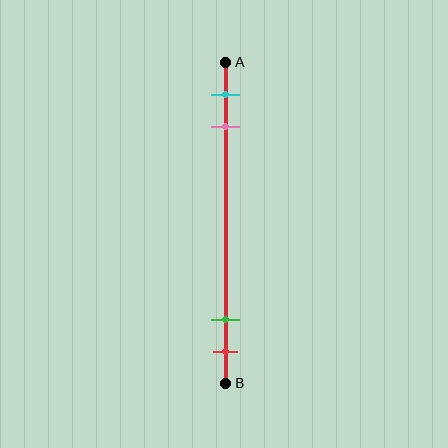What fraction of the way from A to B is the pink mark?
The pink mark is approximately 20% (0.2) of the way from A to B.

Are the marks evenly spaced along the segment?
No, the marks are not evenly spaced.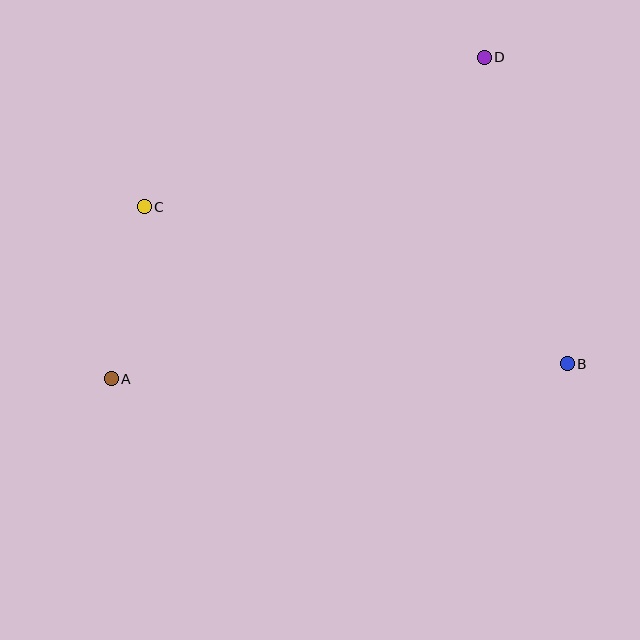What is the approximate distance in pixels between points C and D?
The distance between C and D is approximately 372 pixels.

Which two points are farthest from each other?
Points A and D are farthest from each other.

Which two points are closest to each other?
Points A and C are closest to each other.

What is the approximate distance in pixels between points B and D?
The distance between B and D is approximately 318 pixels.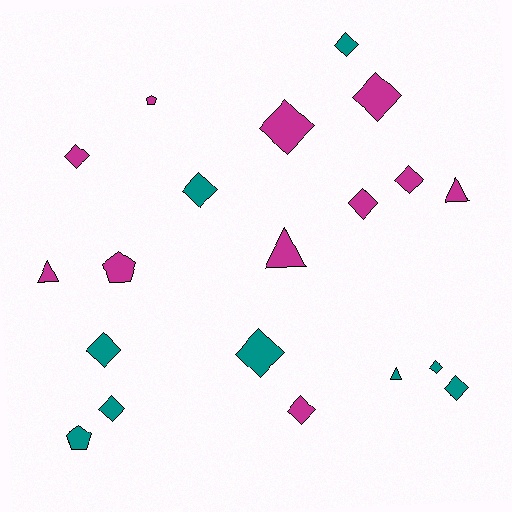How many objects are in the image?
There are 20 objects.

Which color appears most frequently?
Magenta, with 11 objects.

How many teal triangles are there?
There is 1 teal triangle.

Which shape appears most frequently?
Diamond, with 13 objects.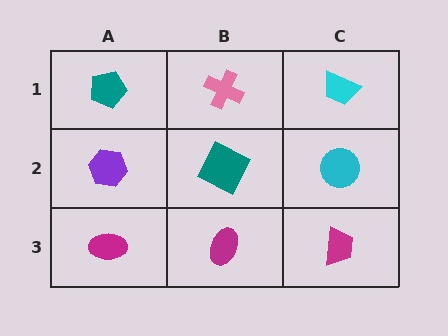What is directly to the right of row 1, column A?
A pink cross.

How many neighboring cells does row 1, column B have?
3.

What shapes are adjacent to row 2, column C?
A cyan trapezoid (row 1, column C), a magenta trapezoid (row 3, column C), a teal square (row 2, column B).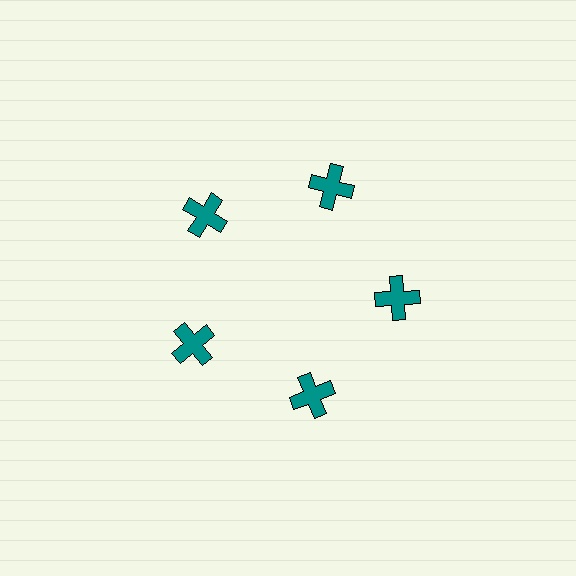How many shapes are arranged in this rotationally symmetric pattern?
There are 5 shapes, arranged in 5 groups of 1.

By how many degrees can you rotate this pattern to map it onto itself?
The pattern maps onto itself every 72 degrees of rotation.